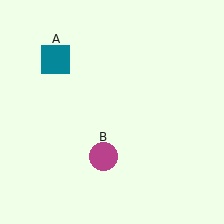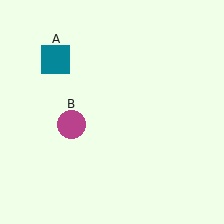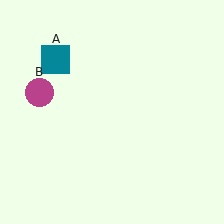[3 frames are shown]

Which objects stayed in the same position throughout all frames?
Teal square (object A) remained stationary.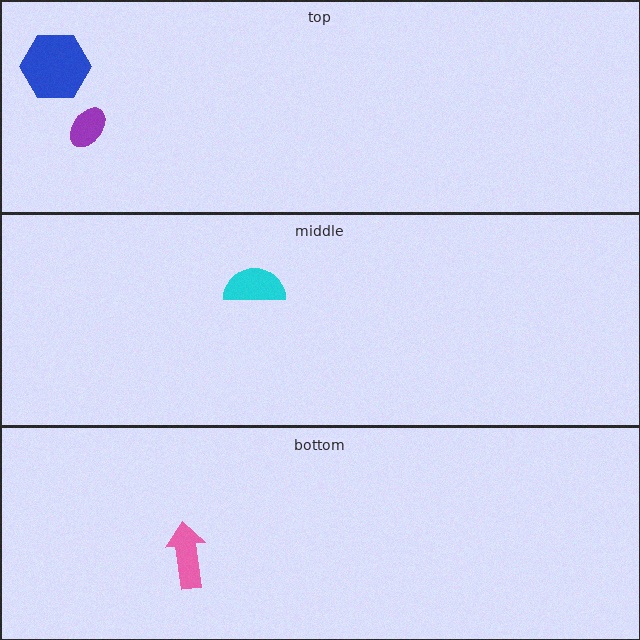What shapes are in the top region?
The purple ellipse, the blue hexagon.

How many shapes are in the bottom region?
1.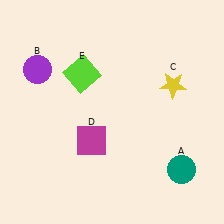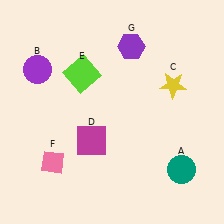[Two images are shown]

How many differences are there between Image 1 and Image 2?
There are 2 differences between the two images.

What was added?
A pink diamond (F), a purple hexagon (G) were added in Image 2.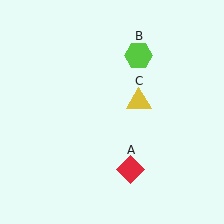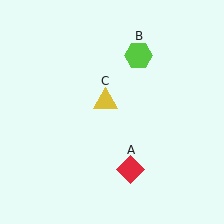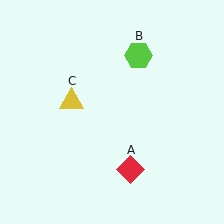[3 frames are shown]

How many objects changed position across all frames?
1 object changed position: yellow triangle (object C).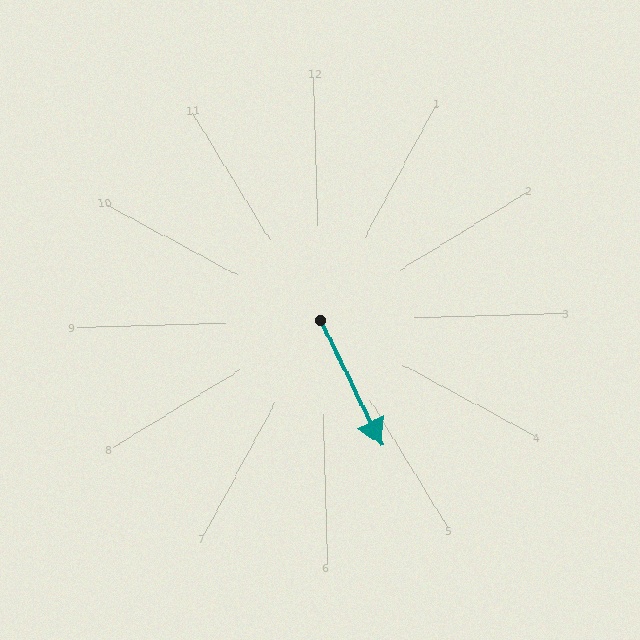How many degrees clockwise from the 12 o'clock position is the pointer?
Approximately 155 degrees.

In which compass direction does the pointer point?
Southeast.